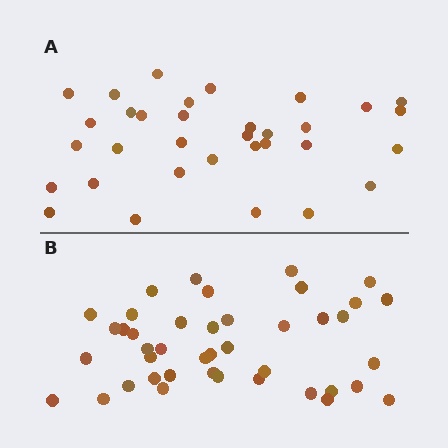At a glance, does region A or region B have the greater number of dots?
Region B (the bottom region) has more dots.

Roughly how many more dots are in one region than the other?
Region B has roughly 8 or so more dots than region A.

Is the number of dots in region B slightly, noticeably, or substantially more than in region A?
Region B has noticeably more, but not dramatically so. The ratio is roughly 1.3 to 1.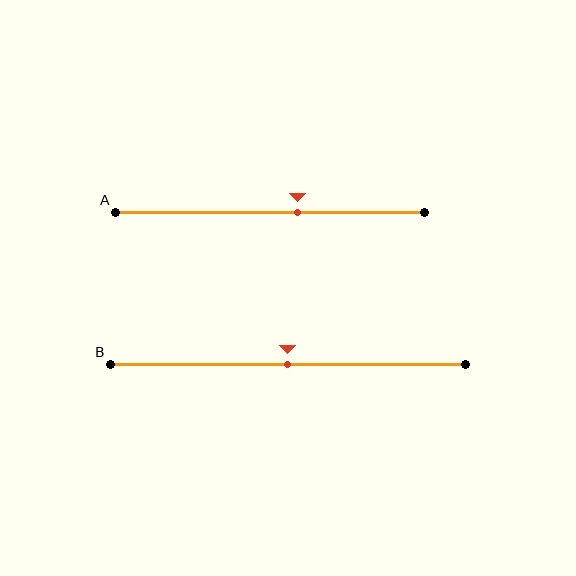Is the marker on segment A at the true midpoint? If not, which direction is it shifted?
No, the marker on segment A is shifted to the right by about 9% of the segment length.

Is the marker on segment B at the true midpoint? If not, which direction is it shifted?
Yes, the marker on segment B is at the true midpoint.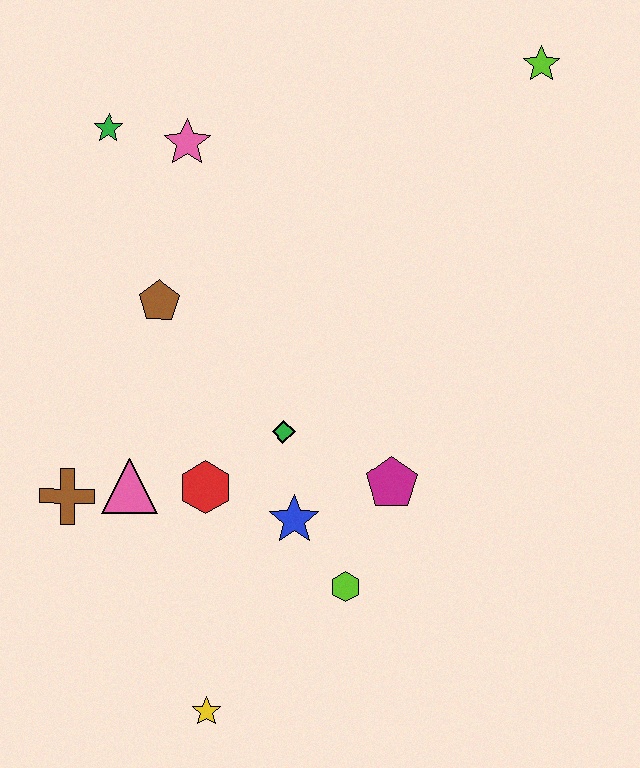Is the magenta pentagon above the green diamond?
No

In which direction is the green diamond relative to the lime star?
The green diamond is below the lime star.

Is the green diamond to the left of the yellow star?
No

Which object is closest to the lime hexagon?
The blue star is closest to the lime hexagon.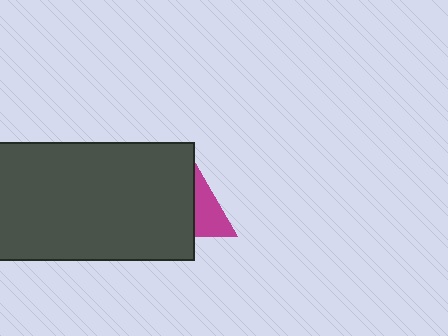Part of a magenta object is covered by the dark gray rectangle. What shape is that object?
It is a triangle.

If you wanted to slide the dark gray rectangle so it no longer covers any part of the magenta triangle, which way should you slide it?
Slide it left — that is the most direct way to separate the two shapes.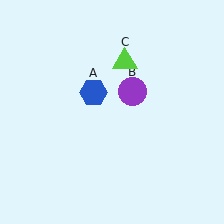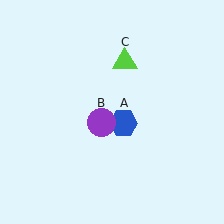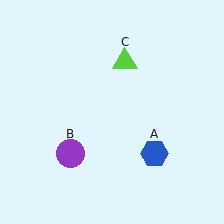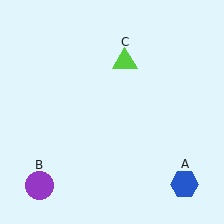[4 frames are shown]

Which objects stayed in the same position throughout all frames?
Lime triangle (object C) remained stationary.